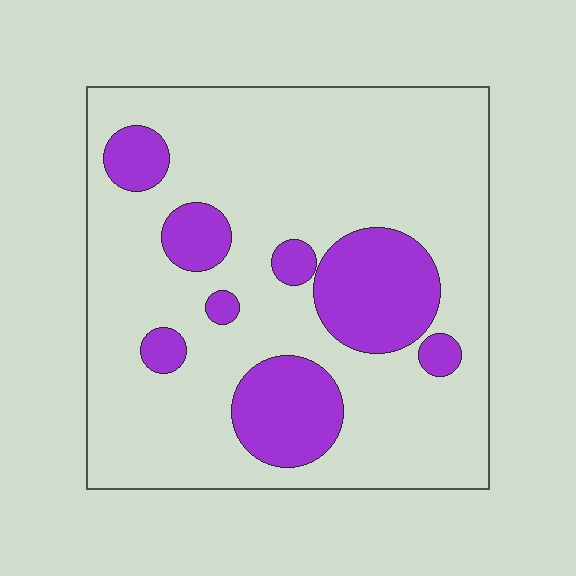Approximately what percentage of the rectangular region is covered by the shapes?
Approximately 20%.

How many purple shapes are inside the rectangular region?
8.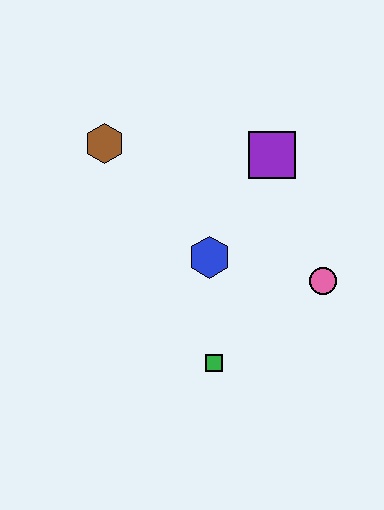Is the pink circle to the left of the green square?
No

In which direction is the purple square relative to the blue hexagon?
The purple square is above the blue hexagon.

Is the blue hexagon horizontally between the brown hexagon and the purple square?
Yes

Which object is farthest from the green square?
The brown hexagon is farthest from the green square.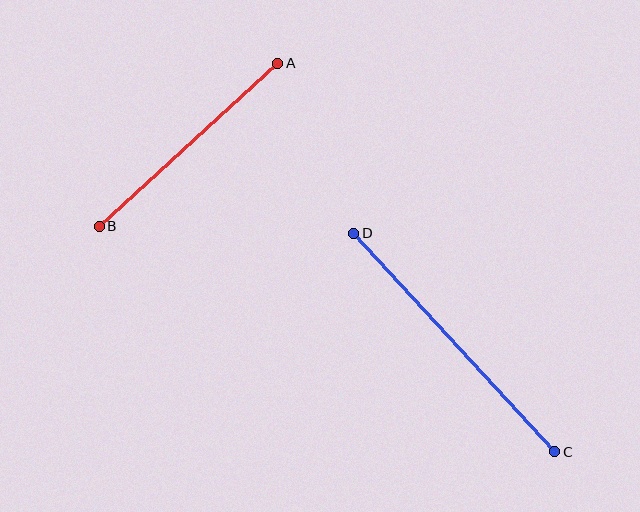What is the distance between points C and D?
The distance is approximately 297 pixels.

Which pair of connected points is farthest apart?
Points C and D are farthest apart.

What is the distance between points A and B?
The distance is approximately 242 pixels.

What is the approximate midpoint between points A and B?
The midpoint is at approximately (188, 145) pixels.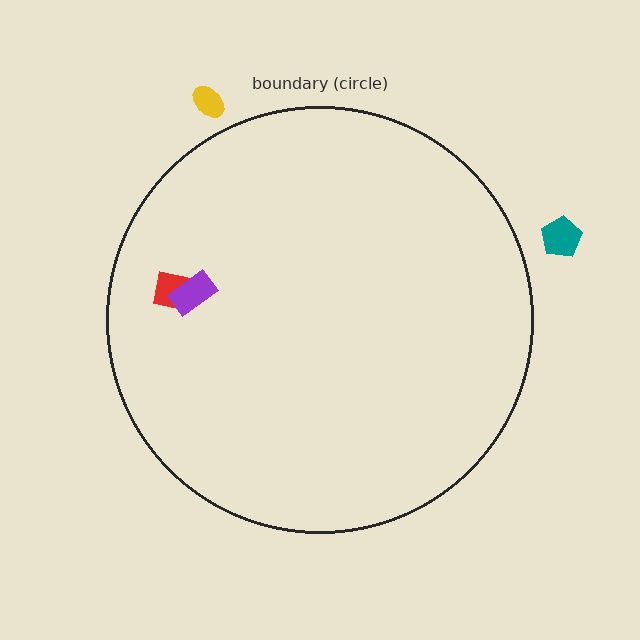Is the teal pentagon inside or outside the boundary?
Outside.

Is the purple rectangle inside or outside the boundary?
Inside.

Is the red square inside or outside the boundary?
Inside.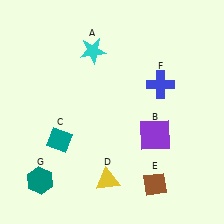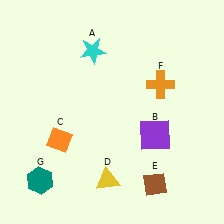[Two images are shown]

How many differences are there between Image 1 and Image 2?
There are 2 differences between the two images.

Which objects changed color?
C changed from teal to orange. F changed from blue to orange.